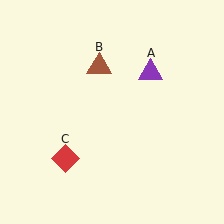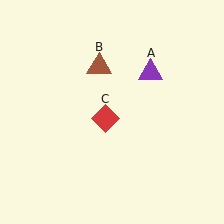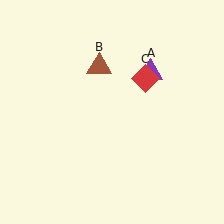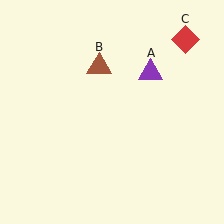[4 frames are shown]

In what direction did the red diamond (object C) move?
The red diamond (object C) moved up and to the right.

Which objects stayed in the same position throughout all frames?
Purple triangle (object A) and brown triangle (object B) remained stationary.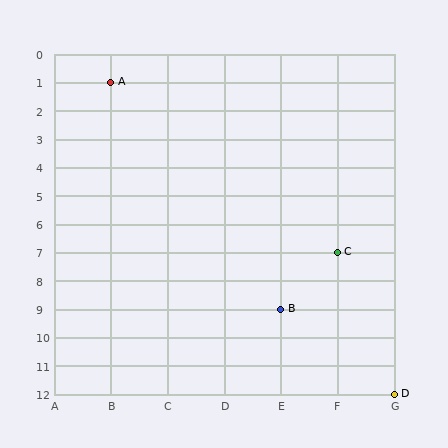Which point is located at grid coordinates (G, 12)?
Point D is at (G, 12).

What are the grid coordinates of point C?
Point C is at grid coordinates (F, 7).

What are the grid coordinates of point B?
Point B is at grid coordinates (E, 9).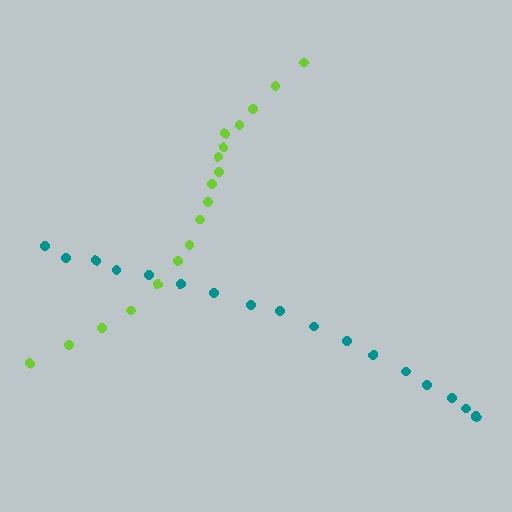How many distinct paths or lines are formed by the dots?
There are 2 distinct paths.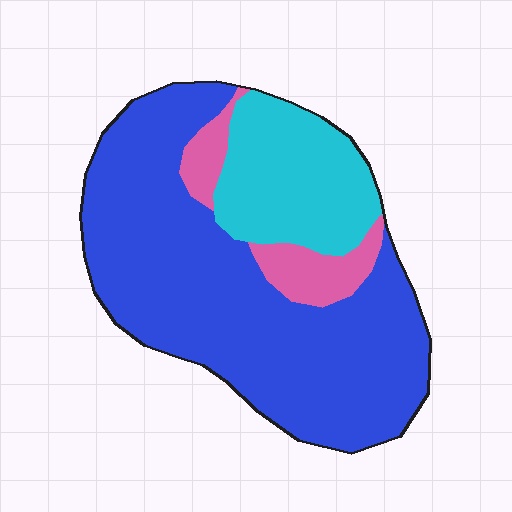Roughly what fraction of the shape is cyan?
Cyan covers about 20% of the shape.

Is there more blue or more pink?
Blue.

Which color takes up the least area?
Pink, at roughly 10%.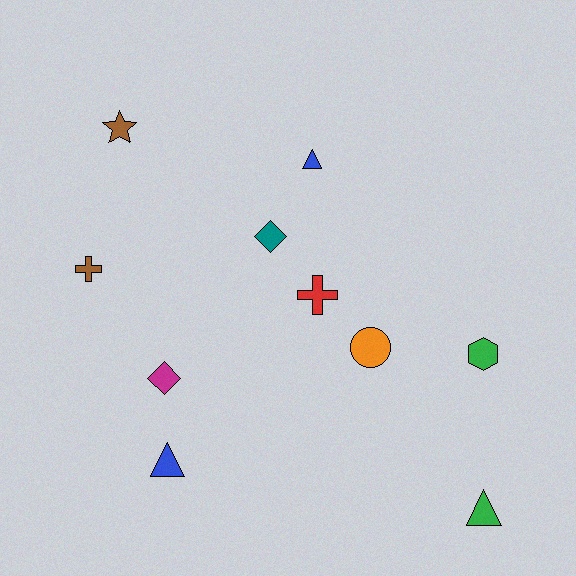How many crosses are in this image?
There are 2 crosses.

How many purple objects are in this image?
There are no purple objects.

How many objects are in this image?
There are 10 objects.